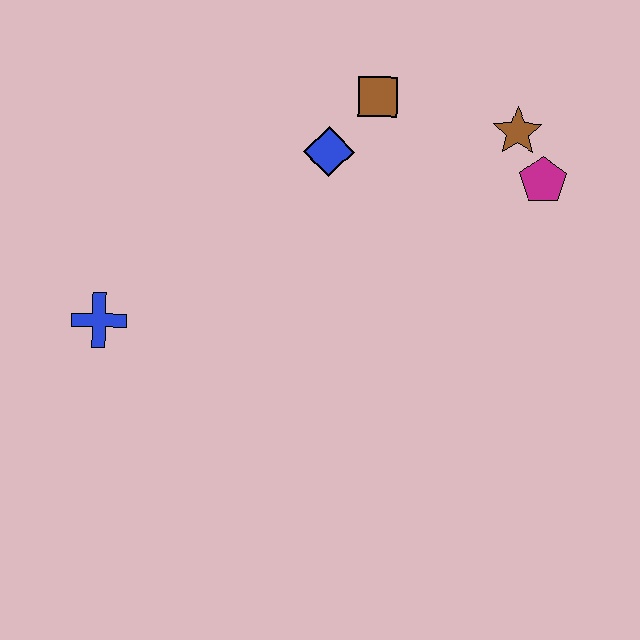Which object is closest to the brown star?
The magenta pentagon is closest to the brown star.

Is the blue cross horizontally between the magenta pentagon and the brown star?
No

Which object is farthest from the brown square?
The blue cross is farthest from the brown square.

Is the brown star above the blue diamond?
Yes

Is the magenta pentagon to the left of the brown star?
No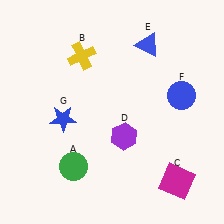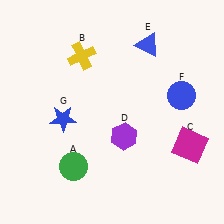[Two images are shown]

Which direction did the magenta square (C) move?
The magenta square (C) moved up.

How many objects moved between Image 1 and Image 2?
1 object moved between the two images.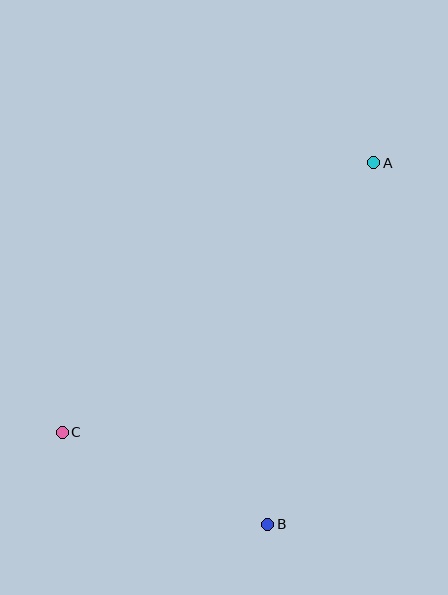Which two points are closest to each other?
Points B and C are closest to each other.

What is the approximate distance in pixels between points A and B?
The distance between A and B is approximately 377 pixels.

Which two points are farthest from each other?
Points A and C are farthest from each other.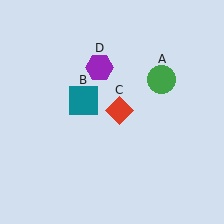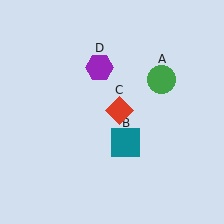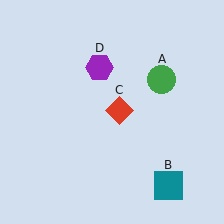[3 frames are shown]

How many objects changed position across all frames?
1 object changed position: teal square (object B).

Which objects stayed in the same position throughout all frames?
Green circle (object A) and red diamond (object C) and purple hexagon (object D) remained stationary.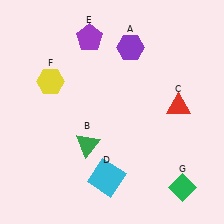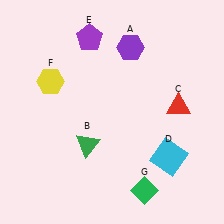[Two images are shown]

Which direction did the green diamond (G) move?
The green diamond (G) moved left.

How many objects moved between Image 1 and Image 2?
2 objects moved between the two images.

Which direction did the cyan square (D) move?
The cyan square (D) moved right.